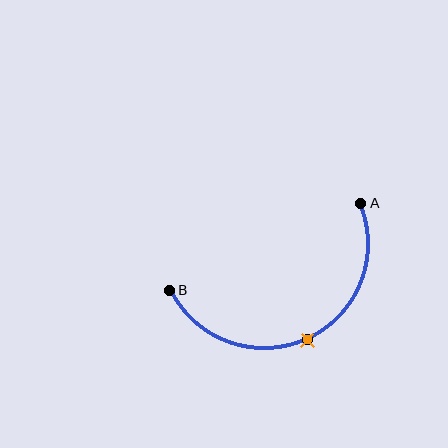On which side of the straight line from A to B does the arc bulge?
The arc bulges below the straight line connecting A and B.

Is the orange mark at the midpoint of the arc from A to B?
Yes. The orange mark lies on the arc at equal arc-length from both A and B — it is the arc midpoint.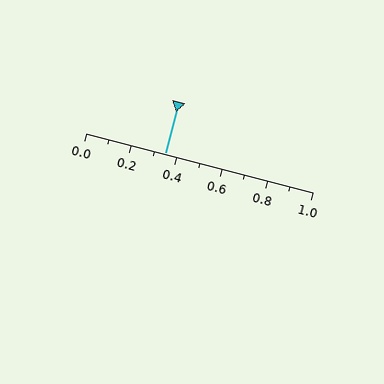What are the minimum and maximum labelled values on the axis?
The axis runs from 0.0 to 1.0.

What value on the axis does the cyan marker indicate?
The marker indicates approximately 0.35.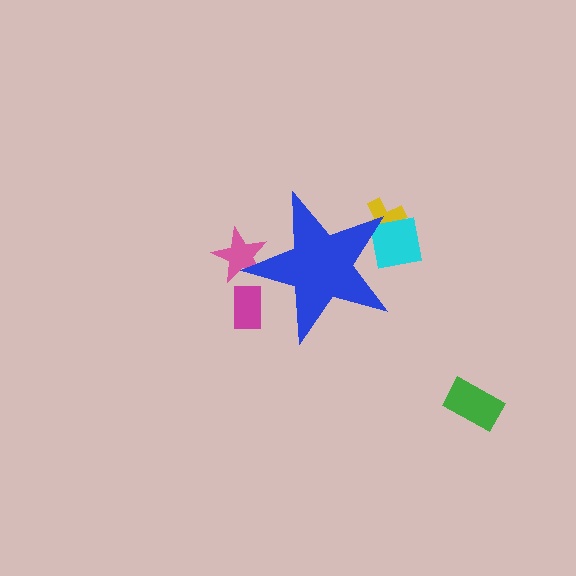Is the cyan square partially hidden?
Yes, the cyan square is partially hidden behind the blue star.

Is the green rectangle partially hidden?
No, the green rectangle is fully visible.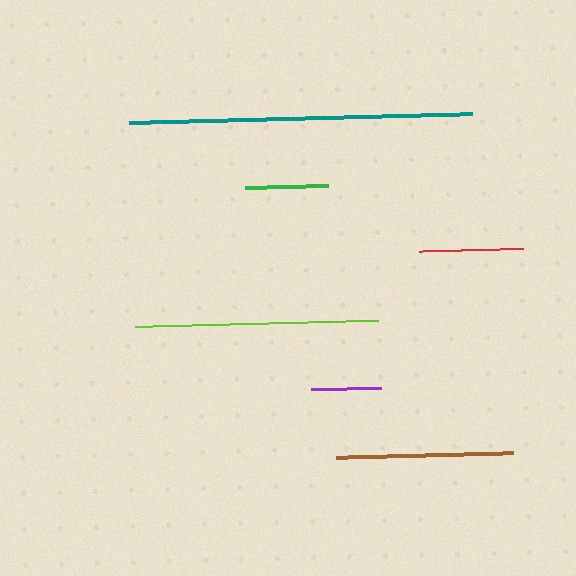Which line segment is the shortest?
The purple line is the shortest at approximately 70 pixels.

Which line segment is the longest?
The teal line is the longest at approximately 343 pixels.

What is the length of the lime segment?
The lime segment is approximately 243 pixels long.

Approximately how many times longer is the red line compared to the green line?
The red line is approximately 1.3 times the length of the green line.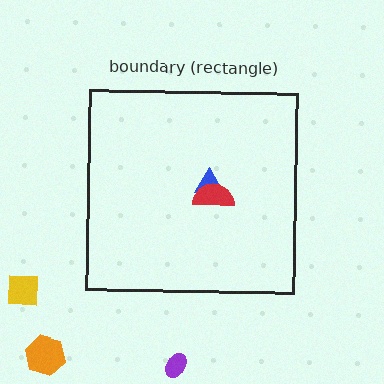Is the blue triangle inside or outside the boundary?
Inside.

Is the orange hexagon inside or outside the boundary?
Outside.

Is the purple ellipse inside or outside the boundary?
Outside.